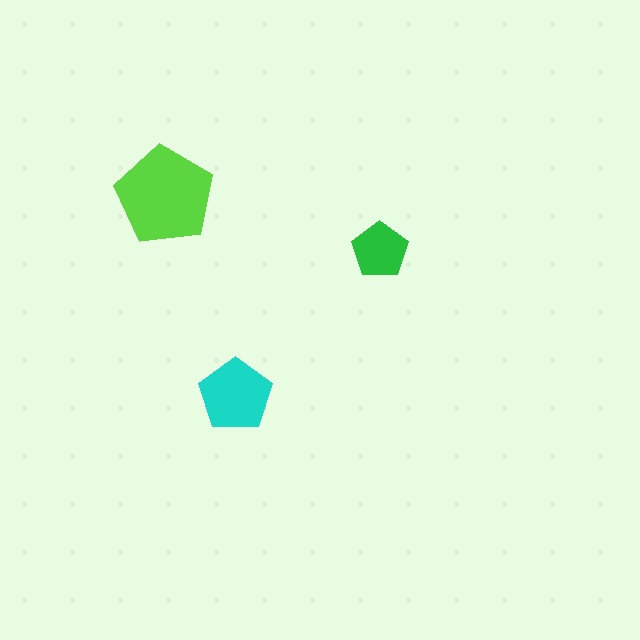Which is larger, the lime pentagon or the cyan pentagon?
The lime one.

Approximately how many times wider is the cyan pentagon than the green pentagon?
About 1.5 times wider.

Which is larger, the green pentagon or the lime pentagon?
The lime one.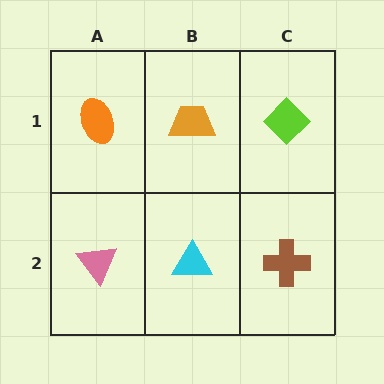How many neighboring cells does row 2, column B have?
3.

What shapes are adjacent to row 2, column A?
An orange ellipse (row 1, column A), a cyan triangle (row 2, column B).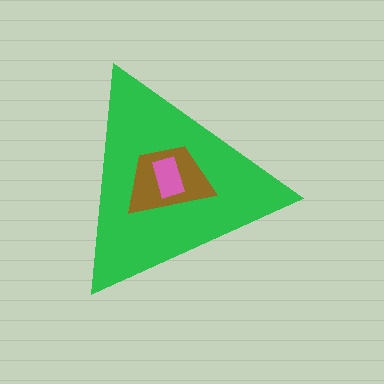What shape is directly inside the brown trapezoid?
The pink rectangle.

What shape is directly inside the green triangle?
The brown trapezoid.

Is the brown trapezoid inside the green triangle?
Yes.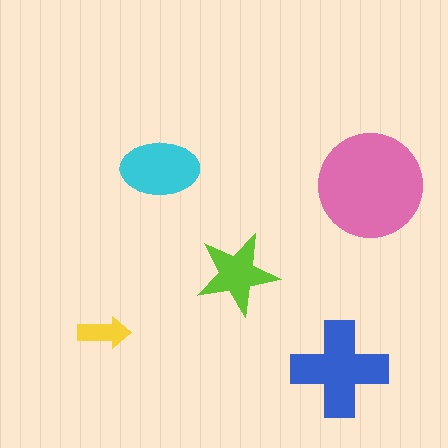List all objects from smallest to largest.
The yellow arrow, the lime star, the cyan ellipse, the blue cross, the pink circle.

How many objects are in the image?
There are 5 objects in the image.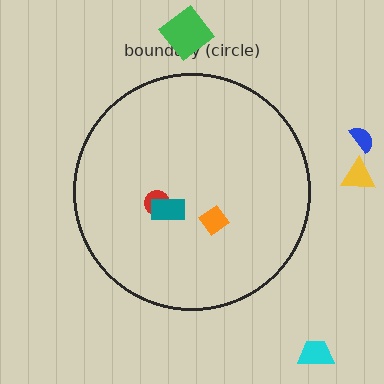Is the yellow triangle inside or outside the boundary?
Outside.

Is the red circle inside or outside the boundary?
Inside.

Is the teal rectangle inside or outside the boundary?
Inside.